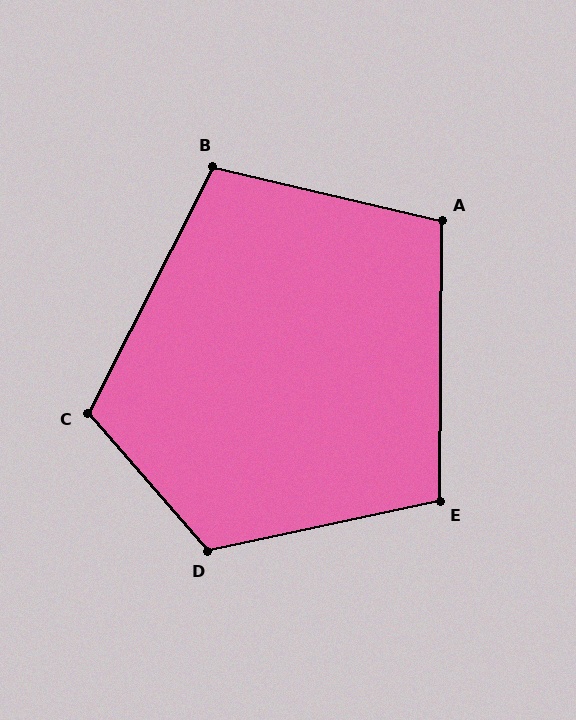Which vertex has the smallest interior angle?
E, at approximately 102 degrees.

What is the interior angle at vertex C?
Approximately 112 degrees (obtuse).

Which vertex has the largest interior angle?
D, at approximately 119 degrees.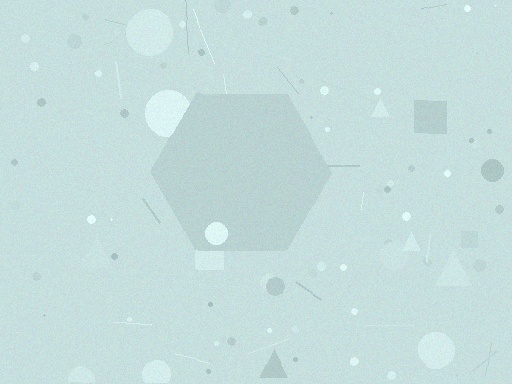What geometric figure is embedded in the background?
A hexagon is embedded in the background.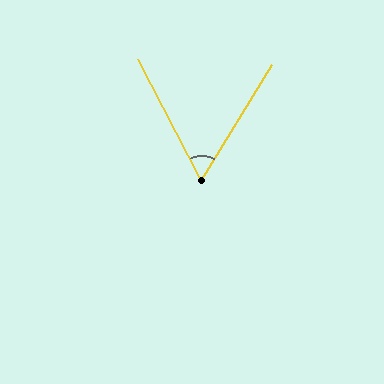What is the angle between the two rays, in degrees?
Approximately 59 degrees.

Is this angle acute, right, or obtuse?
It is acute.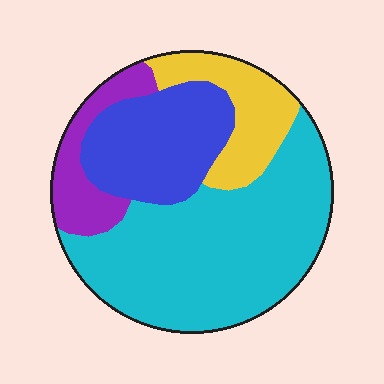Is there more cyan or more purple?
Cyan.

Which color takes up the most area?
Cyan, at roughly 50%.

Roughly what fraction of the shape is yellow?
Yellow takes up less than a quarter of the shape.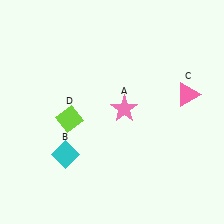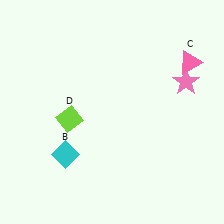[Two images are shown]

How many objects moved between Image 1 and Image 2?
2 objects moved between the two images.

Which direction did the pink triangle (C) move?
The pink triangle (C) moved up.